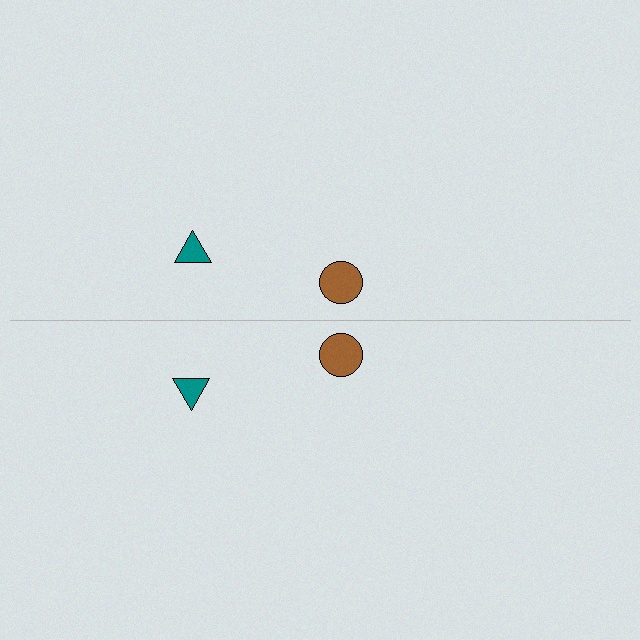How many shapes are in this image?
There are 4 shapes in this image.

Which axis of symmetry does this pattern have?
The pattern has a horizontal axis of symmetry running through the center of the image.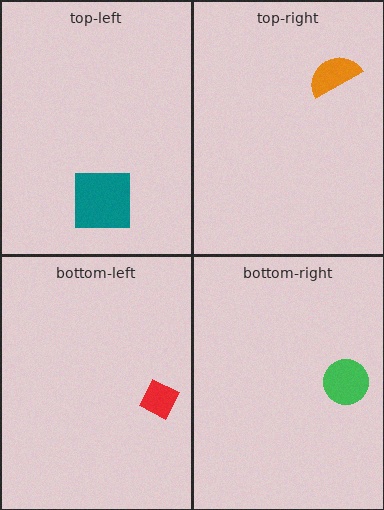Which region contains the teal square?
The top-left region.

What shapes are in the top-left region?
The teal square.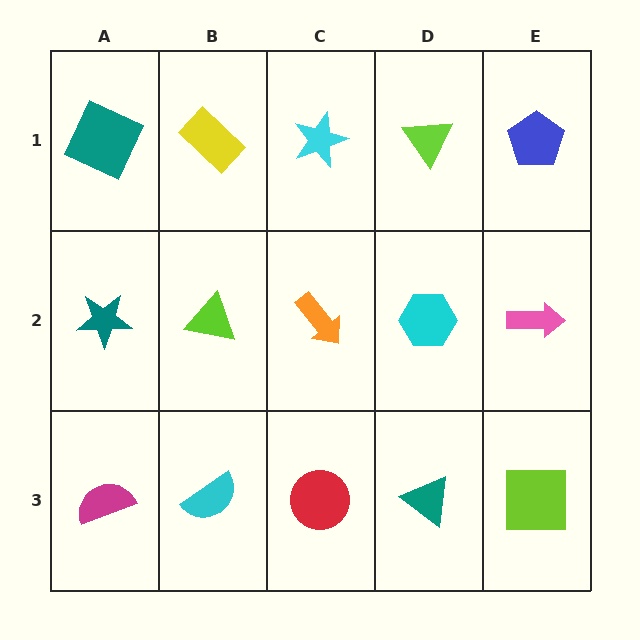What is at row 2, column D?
A cyan hexagon.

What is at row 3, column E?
A lime square.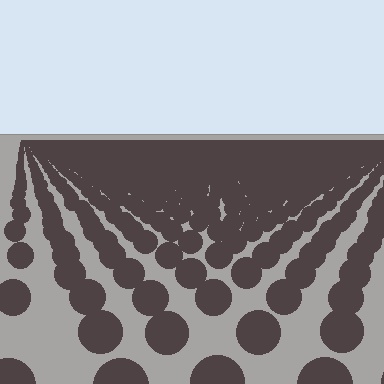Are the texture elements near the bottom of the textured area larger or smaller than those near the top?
Larger. Near the bottom, elements are closer to the viewer and appear at a bigger on-screen size.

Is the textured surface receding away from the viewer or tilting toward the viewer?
The surface is receding away from the viewer. Texture elements get smaller and denser toward the top.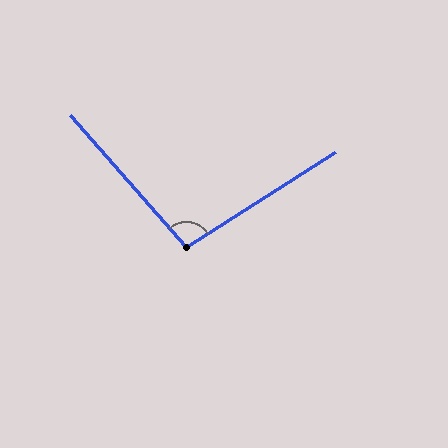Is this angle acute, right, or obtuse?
It is obtuse.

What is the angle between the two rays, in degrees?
Approximately 99 degrees.